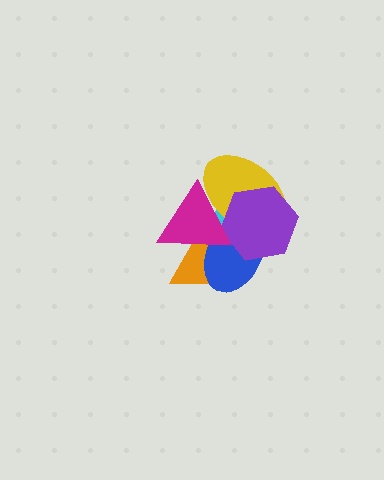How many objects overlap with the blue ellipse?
5 objects overlap with the blue ellipse.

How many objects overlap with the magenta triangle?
5 objects overlap with the magenta triangle.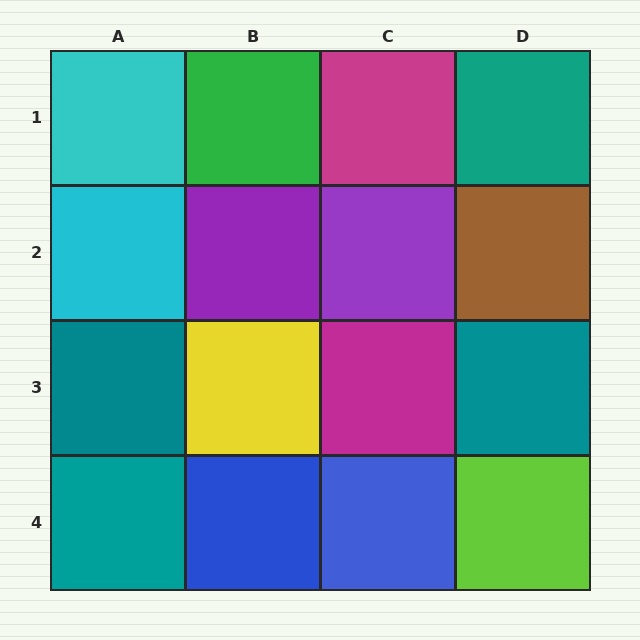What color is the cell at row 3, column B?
Yellow.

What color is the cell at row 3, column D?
Teal.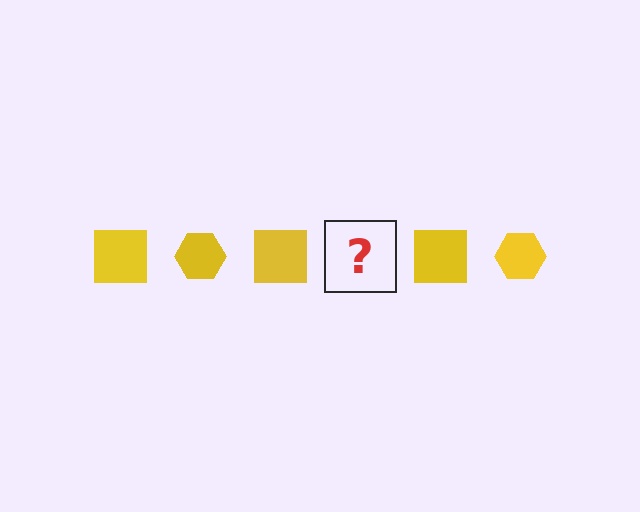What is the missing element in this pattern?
The missing element is a yellow hexagon.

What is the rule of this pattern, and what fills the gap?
The rule is that the pattern cycles through square, hexagon shapes in yellow. The gap should be filled with a yellow hexagon.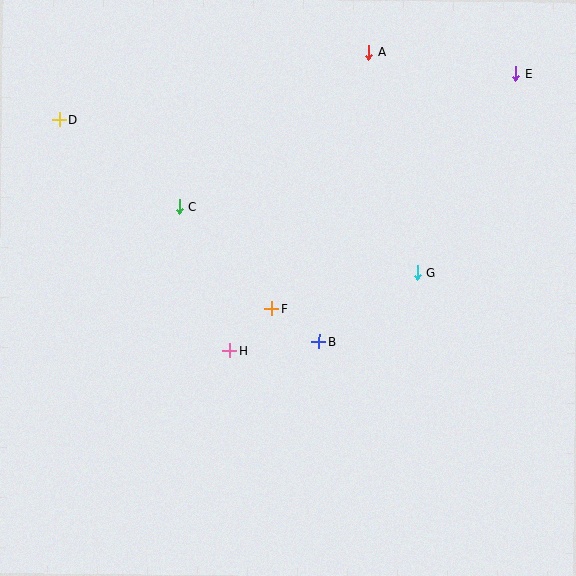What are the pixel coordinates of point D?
Point D is at (59, 119).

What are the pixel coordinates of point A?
Point A is at (369, 52).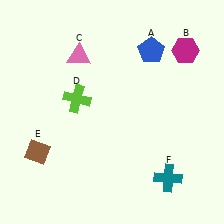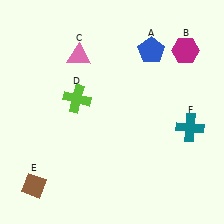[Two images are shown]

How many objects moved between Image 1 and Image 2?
2 objects moved between the two images.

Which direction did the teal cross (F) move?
The teal cross (F) moved up.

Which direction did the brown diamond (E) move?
The brown diamond (E) moved down.